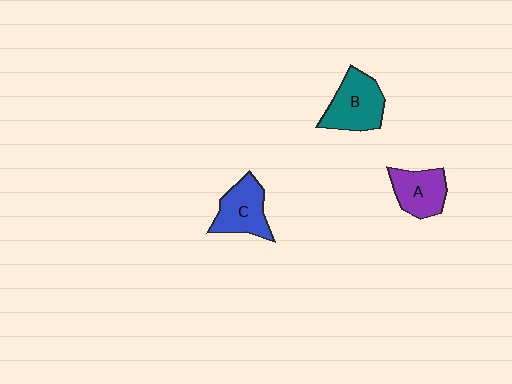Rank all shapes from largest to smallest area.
From largest to smallest: B (teal), C (blue), A (purple).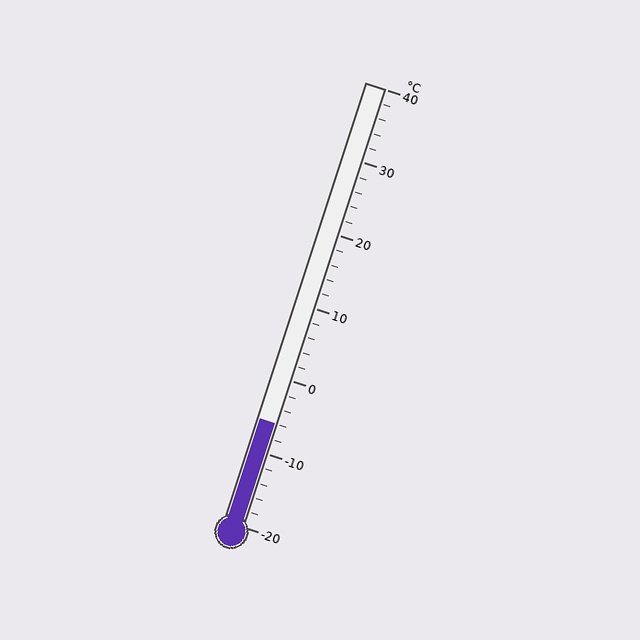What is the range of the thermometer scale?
The thermometer scale ranges from -20°C to 40°C.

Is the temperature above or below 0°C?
The temperature is below 0°C.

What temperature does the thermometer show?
The thermometer shows approximately -6°C.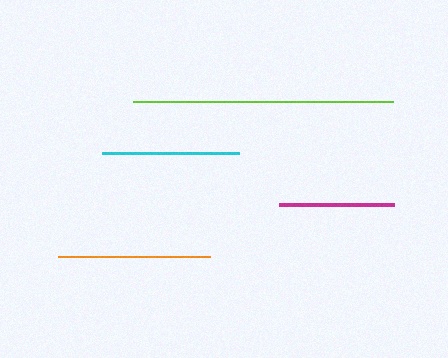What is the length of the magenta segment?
The magenta segment is approximately 115 pixels long.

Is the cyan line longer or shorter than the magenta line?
The cyan line is longer than the magenta line.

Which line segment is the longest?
The lime line is the longest at approximately 260 pixels.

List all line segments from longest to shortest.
From longest to shortest: lime, orange, cyan, magenta.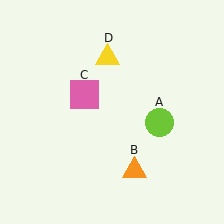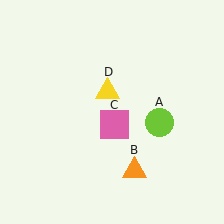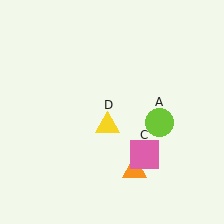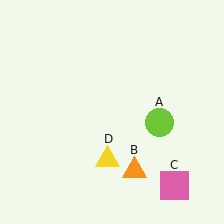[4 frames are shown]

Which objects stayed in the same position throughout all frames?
Lime circle (object A) and orange triangle (object B) remained stationary.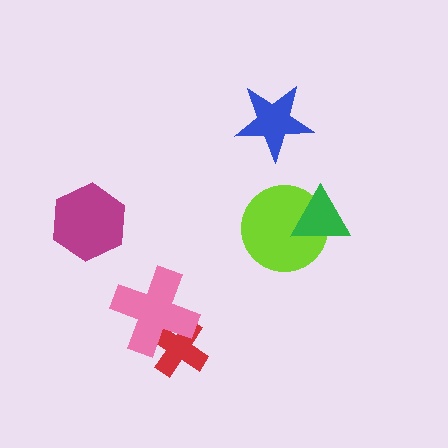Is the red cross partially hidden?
Yes, it is partially covered by another shape.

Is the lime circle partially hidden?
Yes, it is partially covered by another shape.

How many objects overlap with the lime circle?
1 object overlaps with the lime circle.